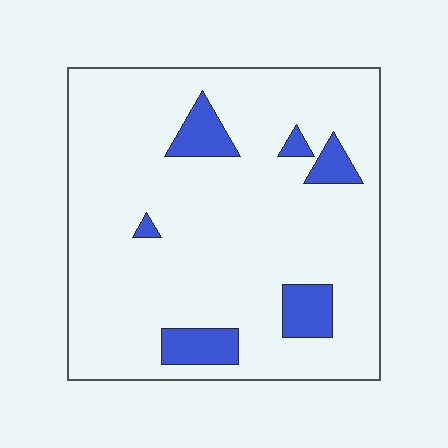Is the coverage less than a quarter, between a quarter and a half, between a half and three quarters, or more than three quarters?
Less than a quarter.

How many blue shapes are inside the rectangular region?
6.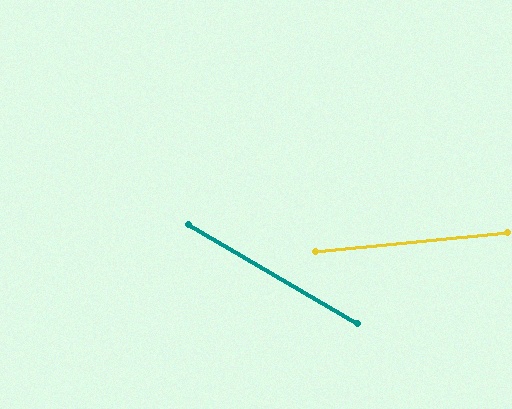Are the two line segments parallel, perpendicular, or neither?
Neither parallel nor perpendicular — they differ by about 36°.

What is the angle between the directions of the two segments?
Approximately 36 degrees.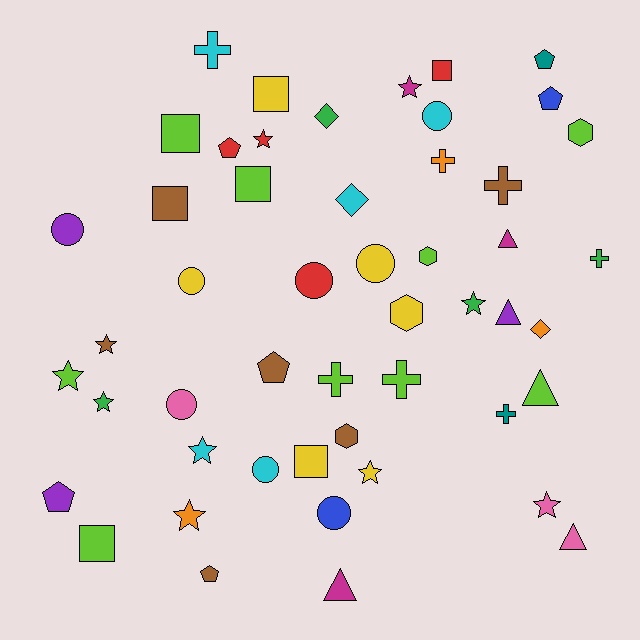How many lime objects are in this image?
There are 9 lime objects.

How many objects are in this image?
There are 50 objects.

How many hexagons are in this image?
There are 4 hexagons.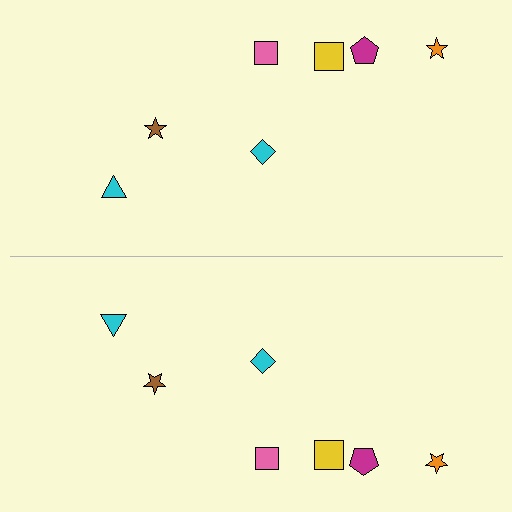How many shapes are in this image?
There are 14 shapes in this image.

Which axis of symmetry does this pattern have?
The pattern has a horizontal axis of symmetry running through the center of the image.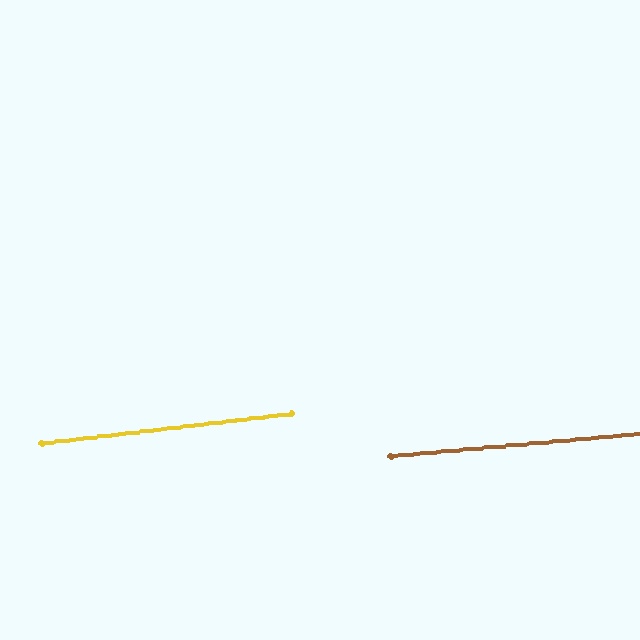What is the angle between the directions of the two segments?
Approximately 2 degrees.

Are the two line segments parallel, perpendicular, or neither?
Parallel — their directions differ by only 1.8°.